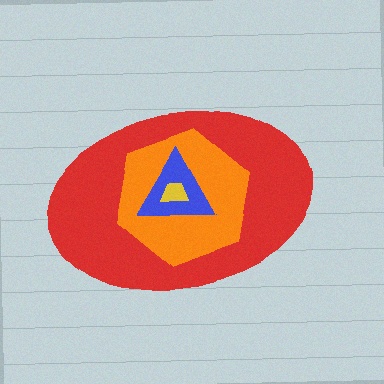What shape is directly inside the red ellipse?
The orange hexagon.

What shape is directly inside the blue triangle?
The yellow trapezoid.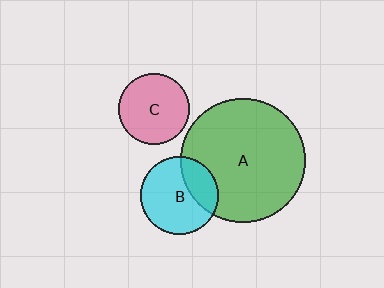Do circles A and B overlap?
Yes.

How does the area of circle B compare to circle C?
Approximately 1.2 times.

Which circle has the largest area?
Circle A (green).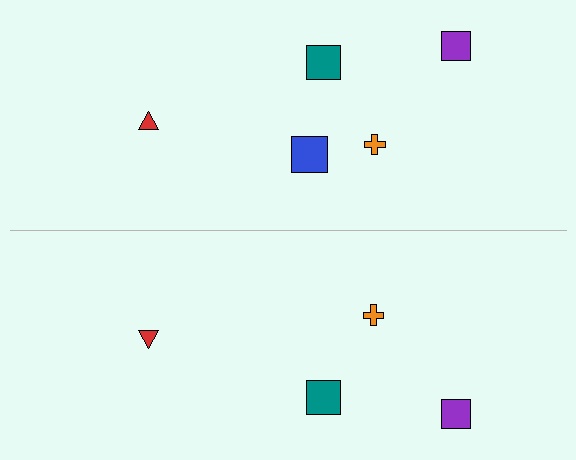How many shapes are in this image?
There are 9 shapes in this image.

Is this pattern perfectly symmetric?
No, the pattern is not perfectly symmetric. A blue square is missing from the bottom side.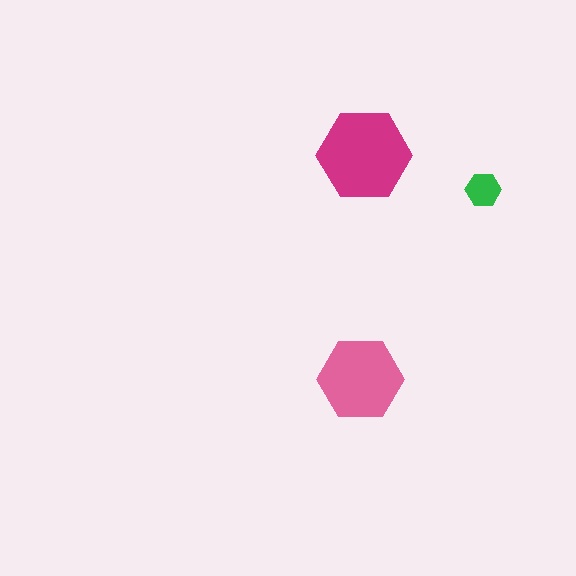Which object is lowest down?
The pink hexagon is bottommost.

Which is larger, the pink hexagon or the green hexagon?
The pink one.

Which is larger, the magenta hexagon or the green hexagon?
The magenta one.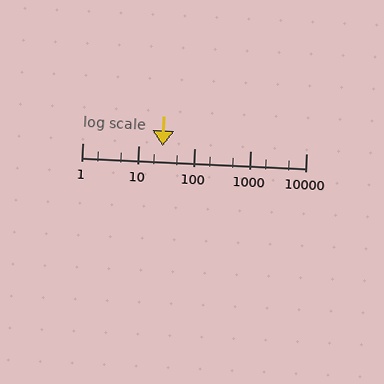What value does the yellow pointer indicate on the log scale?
The pointer indicates approximately 27.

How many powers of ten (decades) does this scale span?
The scale spans 4 decades, from 1 to 10000.